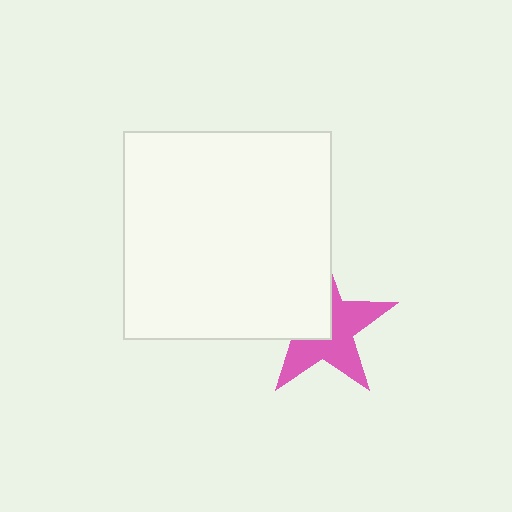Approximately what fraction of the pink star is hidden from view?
Roughly 43% of the pink star is hidden behind the white square.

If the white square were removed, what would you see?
You would see the complete pink star.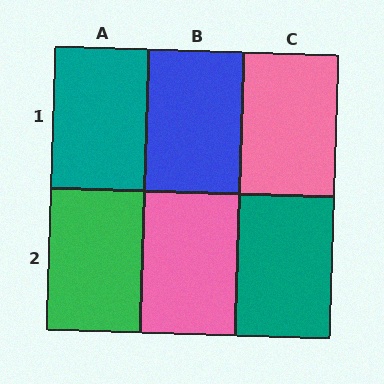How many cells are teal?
2 cells are teal.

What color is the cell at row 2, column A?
Green.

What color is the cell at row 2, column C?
Teal.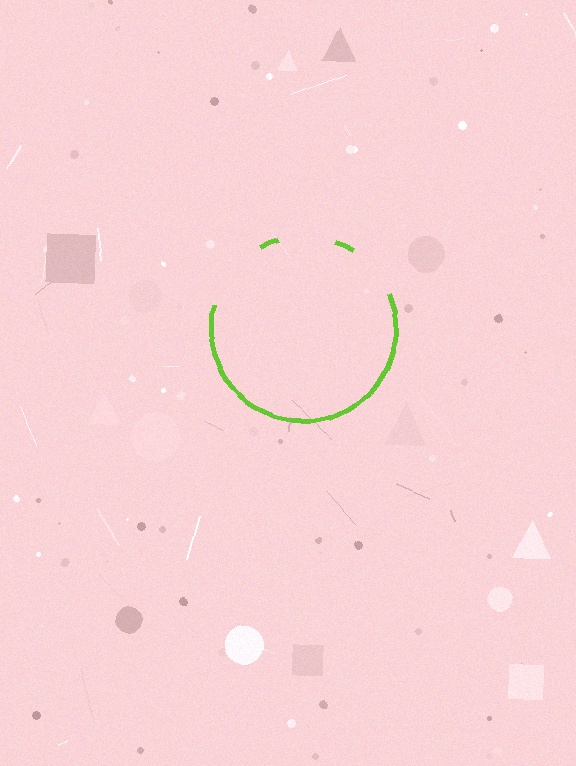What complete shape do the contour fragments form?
The contour fragments form a circle.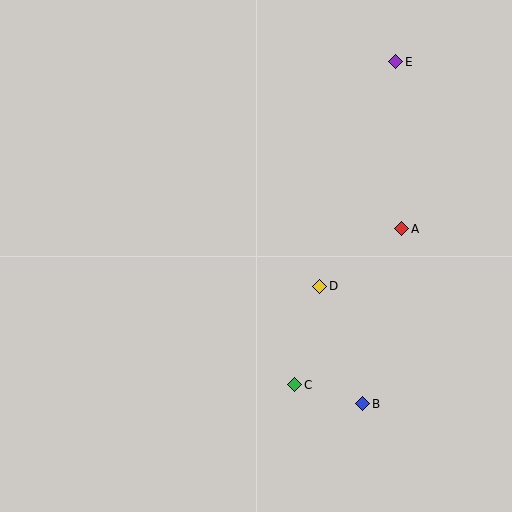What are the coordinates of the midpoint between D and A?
The midpoint between D and A is at (361, 258).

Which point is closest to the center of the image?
Point D at (320, 286) is closest to the center.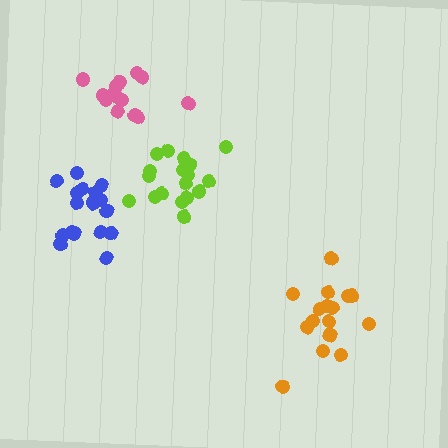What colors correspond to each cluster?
The clusters are colored: orange, blue, lime, pink.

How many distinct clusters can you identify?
There are 4 distinct clusters.